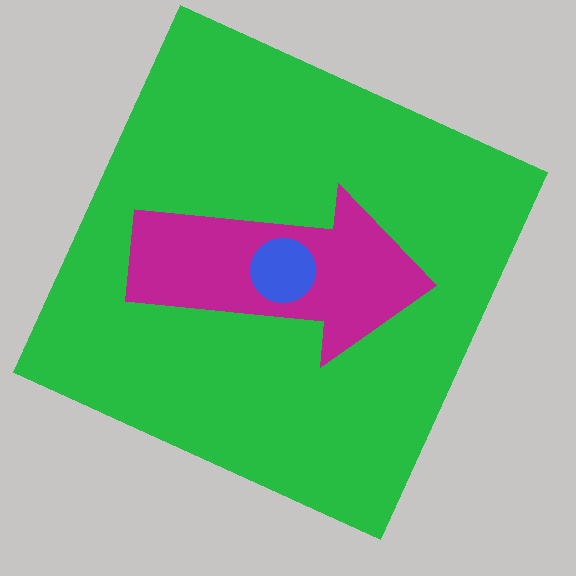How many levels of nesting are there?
3.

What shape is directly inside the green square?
The magenta arrow.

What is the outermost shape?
The green square.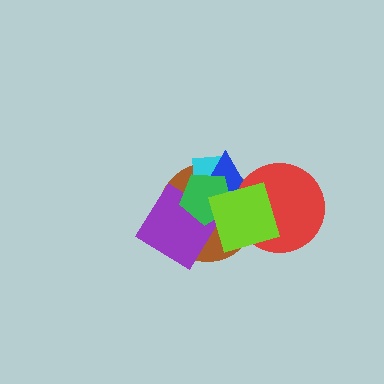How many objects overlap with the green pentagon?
5 objects overlap with the green pentagon.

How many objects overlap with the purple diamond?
3 objects overlap with the purple diamond.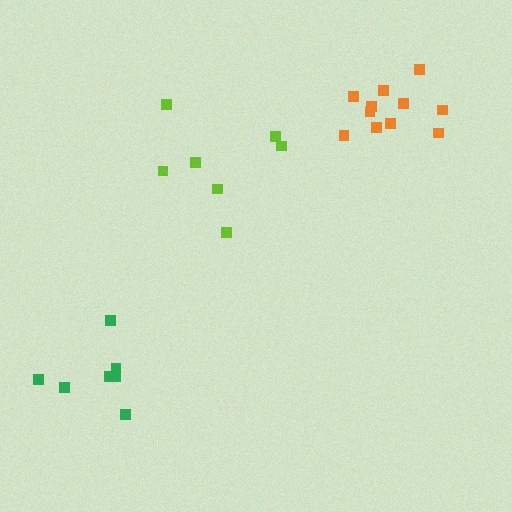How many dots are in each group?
Group 1: 7 dots, Group 2: 7 dots, Group 3: 11 dots (25 total).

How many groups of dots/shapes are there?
There are 3 groups.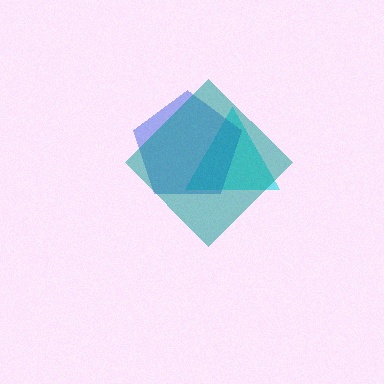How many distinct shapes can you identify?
There are 3 distinct shapes: a cyan triangle, a blue pentagon, a teal diamond.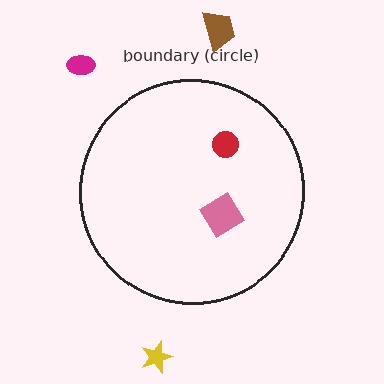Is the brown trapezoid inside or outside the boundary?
Outside.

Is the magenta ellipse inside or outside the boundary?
Outside.